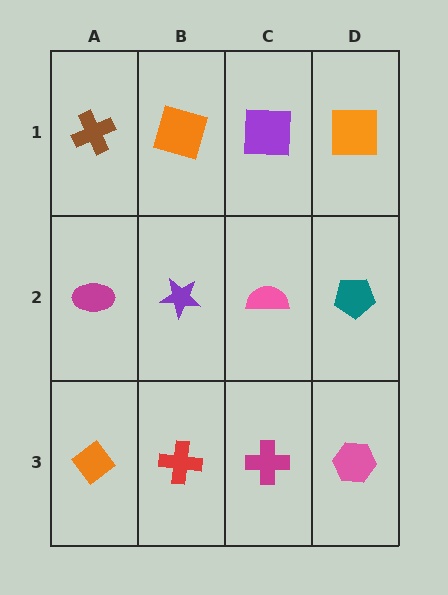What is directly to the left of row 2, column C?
A purple star.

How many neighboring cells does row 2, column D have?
3.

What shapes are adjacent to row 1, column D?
A teal pentagon (row 2, column D), a purple square (row 1, column C).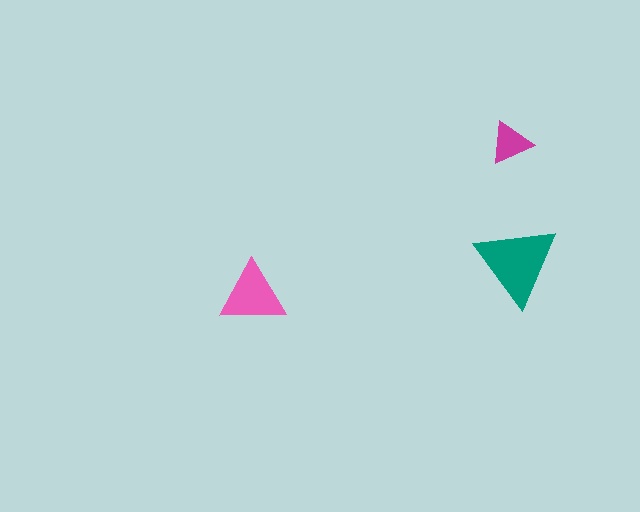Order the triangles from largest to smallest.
the teal one, the pink one, the magenta one.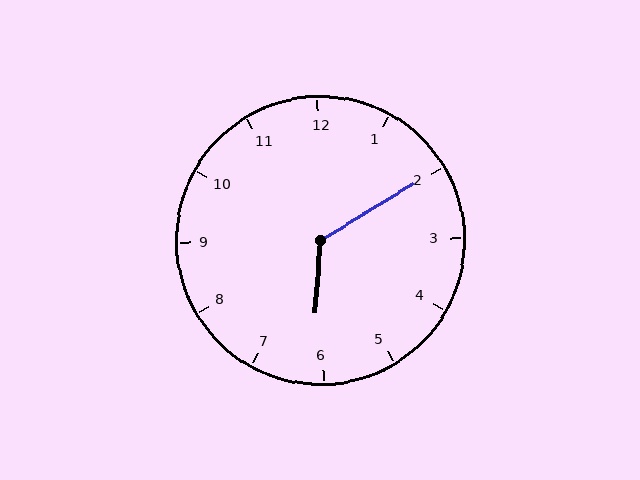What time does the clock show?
6:10.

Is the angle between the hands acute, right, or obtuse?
It is obtuse.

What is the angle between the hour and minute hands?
Approximately 125 degrees.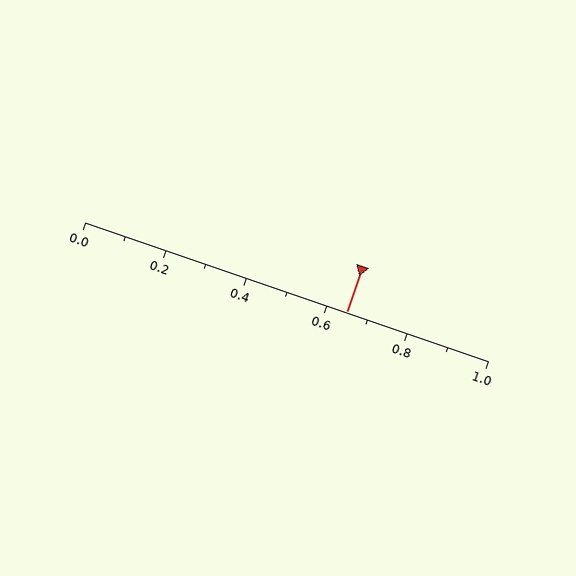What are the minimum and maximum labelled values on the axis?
The axis runs from 0.0 to 1.0.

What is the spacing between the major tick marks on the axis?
The major ticks are spaced 0.2 apart.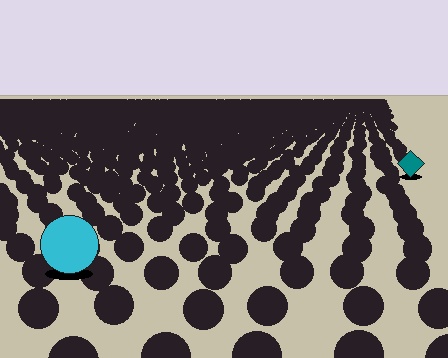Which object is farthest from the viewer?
The teal diamond is farthest from the viewer. It appears smaller and the ground texture around it is denser.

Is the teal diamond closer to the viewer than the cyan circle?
No. The cyan circle is closer — you can tell from the texture gradient: the ground texture is coarser near it.